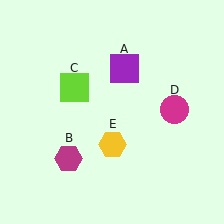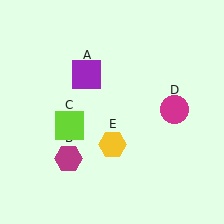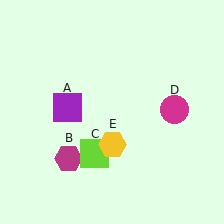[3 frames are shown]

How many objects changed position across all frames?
2 objects changed position: purple square (object A), lime square (object C).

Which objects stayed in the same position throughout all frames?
Magenta hexagon (object B) and magenta circle (object D) and yellow hexagon (object E) remained stationary.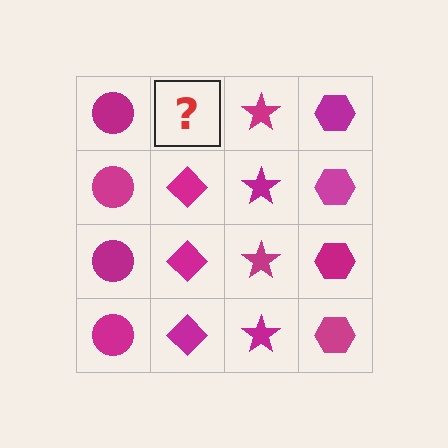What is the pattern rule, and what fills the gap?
The rule is that each column has a consistent shape. The gap should be filled with a magenta diamond.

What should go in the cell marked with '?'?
The missing cell should contain a magenta diamond.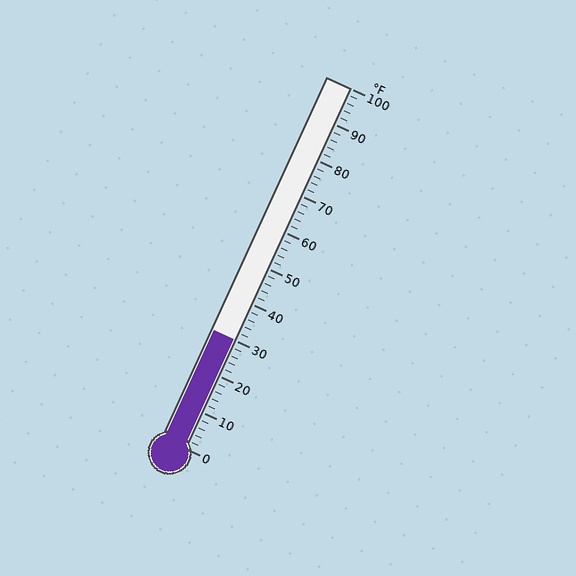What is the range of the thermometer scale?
The thermometer scale ranges from 0°F to 100°F.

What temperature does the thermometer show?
The thermometer shows approximately 30°F.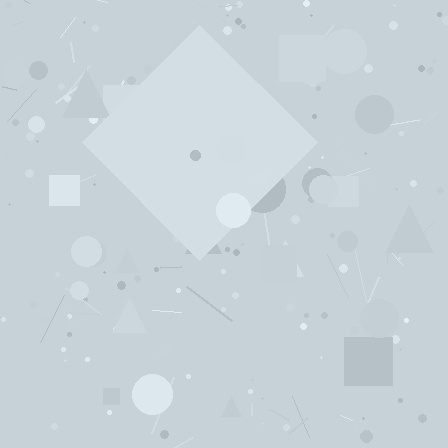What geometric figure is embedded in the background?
A diamond is embedded in the background.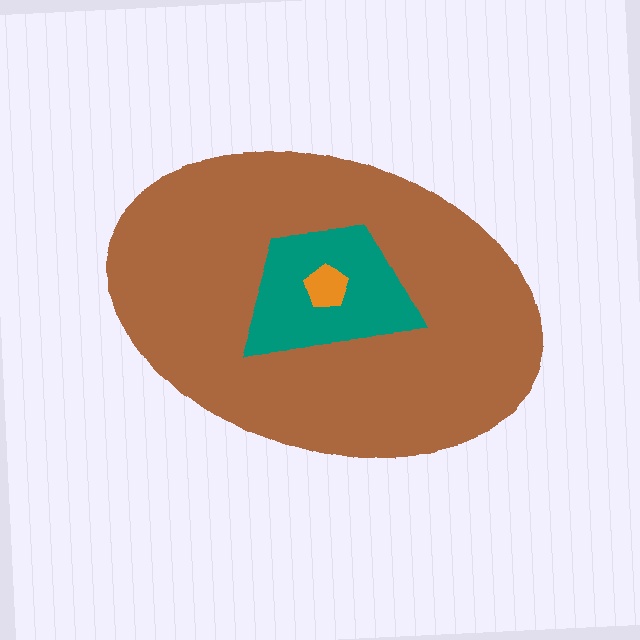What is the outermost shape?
The brown ellipse.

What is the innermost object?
The orange pentagon.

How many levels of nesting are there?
3.